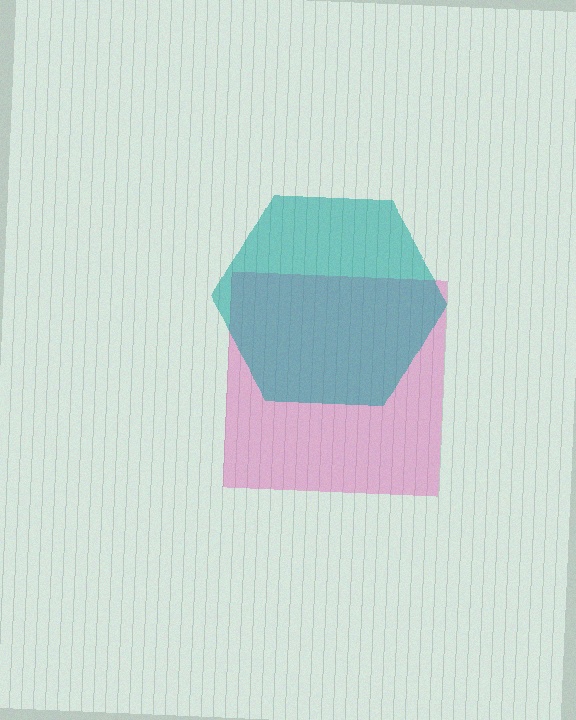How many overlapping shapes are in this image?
There are 2 overlapping shapes in the image.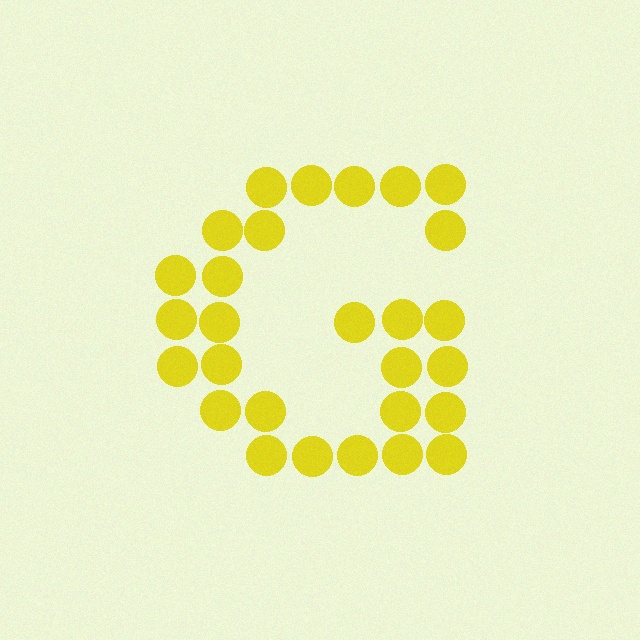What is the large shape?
The large shape is the letter G.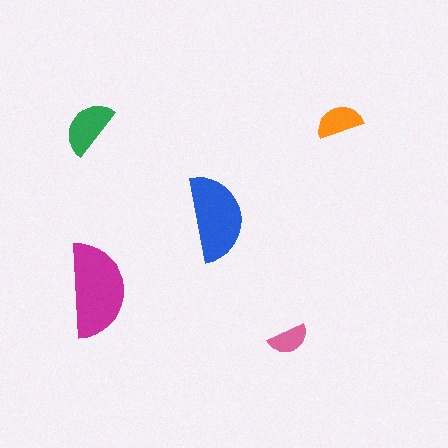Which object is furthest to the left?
The green semicircle is leftmost.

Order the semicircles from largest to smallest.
the magenta one, the blue one, the green one, the orange one, the pink one.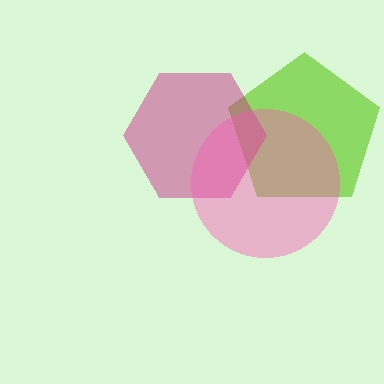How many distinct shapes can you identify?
There are 3 distinct shapes: a lime pentagon, a magenta hexagon, a pink circle.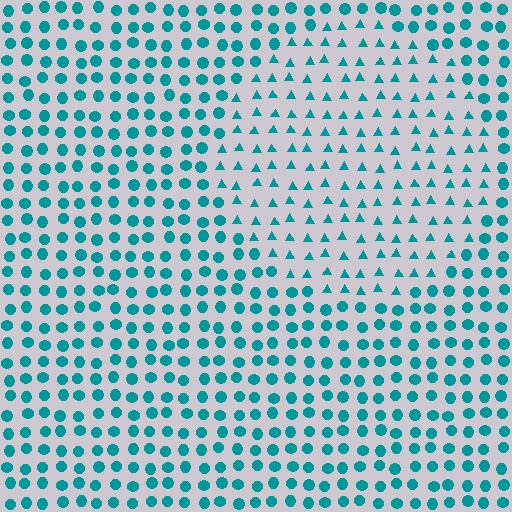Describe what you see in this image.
The image is filled with small teal elements arranged in a uniform grid. A circle-shaped region contains triangles, while the surrounding area contains circles. The boundary is defined purely by the change in element shape.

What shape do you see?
I see a circle.